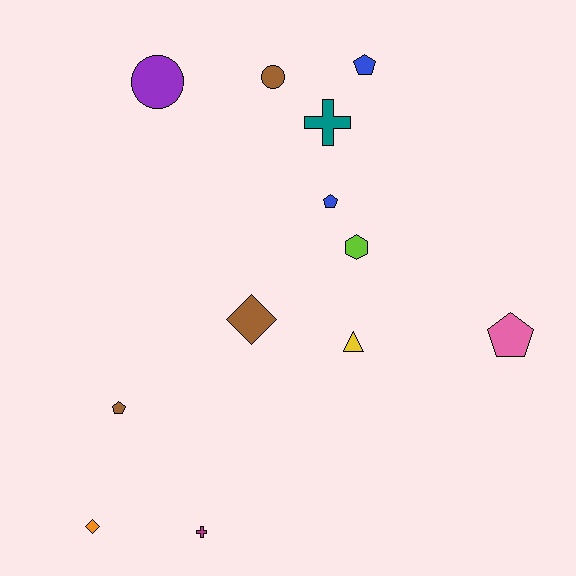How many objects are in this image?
There are 12 objects.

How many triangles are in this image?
There is 1 triangle.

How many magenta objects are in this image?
There is 1 magenta object.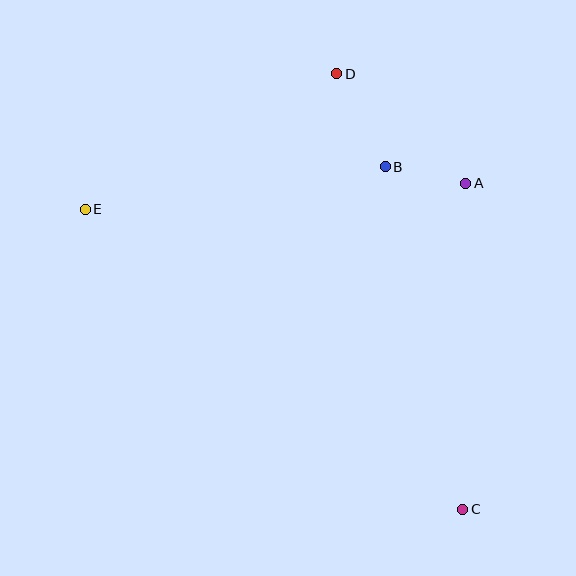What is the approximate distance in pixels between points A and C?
The distance between A and C is approximately 326 pixels.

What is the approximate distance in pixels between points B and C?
The distance between B and C is approximately 351 pixels.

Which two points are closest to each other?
Points A and B are closest to each other.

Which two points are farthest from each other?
Points C and E are farthest from each other.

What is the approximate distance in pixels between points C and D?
The distance between C and D is approximately 453 pixels.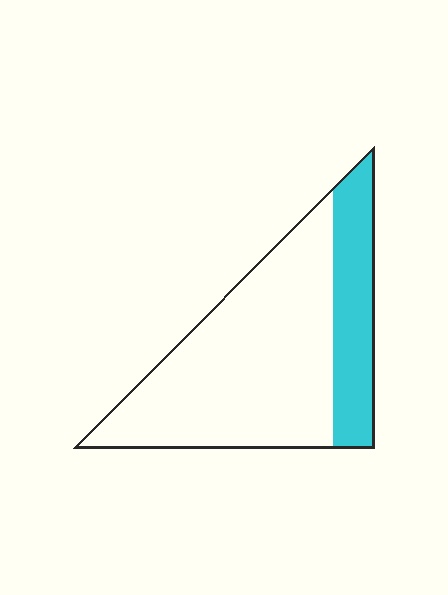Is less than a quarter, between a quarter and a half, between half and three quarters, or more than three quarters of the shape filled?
Between a quarter and a half.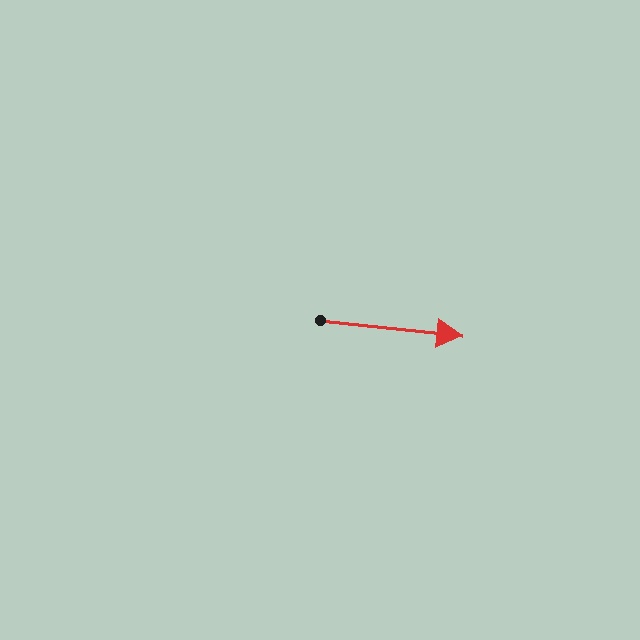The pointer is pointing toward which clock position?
Roughly 3 o'clock.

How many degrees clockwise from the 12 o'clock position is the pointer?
Approximately 96 degrees.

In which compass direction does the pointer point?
East.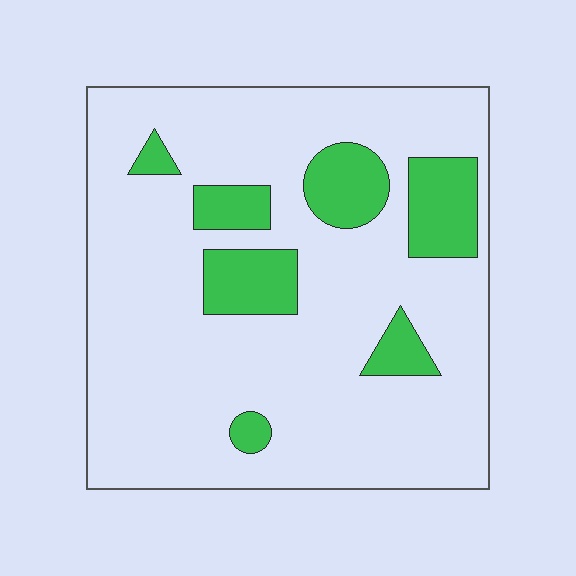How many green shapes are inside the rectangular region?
7.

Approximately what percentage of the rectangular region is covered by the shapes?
Approximately 15%.